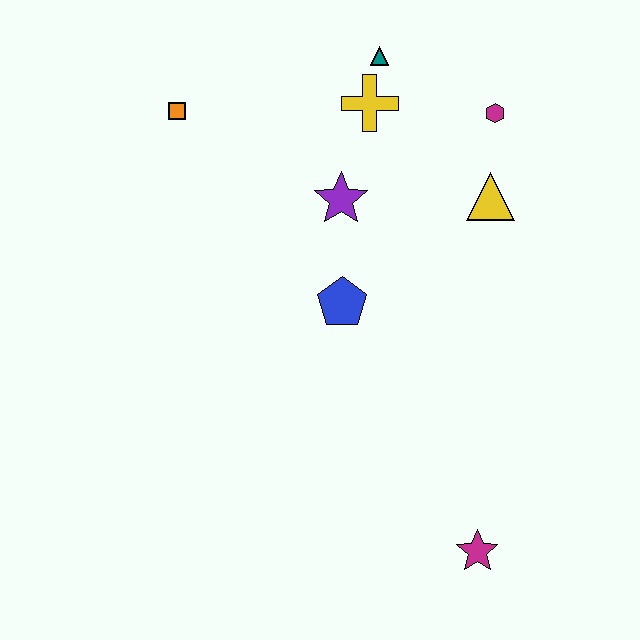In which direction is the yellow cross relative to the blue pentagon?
The yellow cross is above the blue pentagon.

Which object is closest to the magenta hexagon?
The yellow triangle is closest to the magenta hexagon.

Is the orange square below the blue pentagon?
No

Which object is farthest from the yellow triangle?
The magenta star is farthest from the yellow triangle.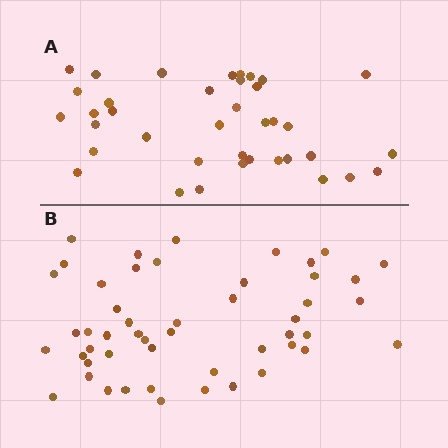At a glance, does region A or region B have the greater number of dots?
Region B (the bottom region) has more dots.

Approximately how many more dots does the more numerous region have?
Region B has roughly 12 or so more dots than region A.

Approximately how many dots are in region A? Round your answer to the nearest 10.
About 40 dots. (The exact count is 38, which rounds to 40.)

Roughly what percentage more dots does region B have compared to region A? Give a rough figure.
About 30% more.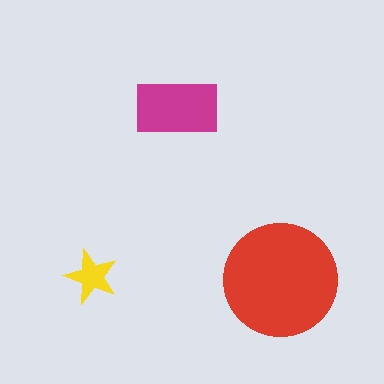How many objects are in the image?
There are 3 objects in the image.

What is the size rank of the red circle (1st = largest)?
1st.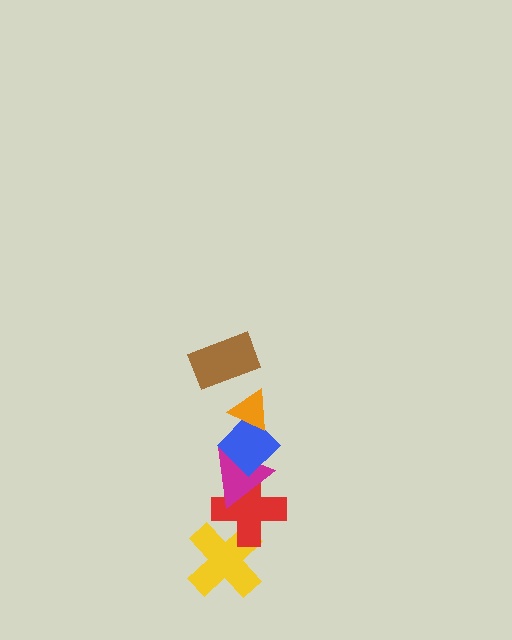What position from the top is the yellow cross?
The yellow cross is 6th from the top.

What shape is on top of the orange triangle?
The brown rectangle is on top of the orange triangle.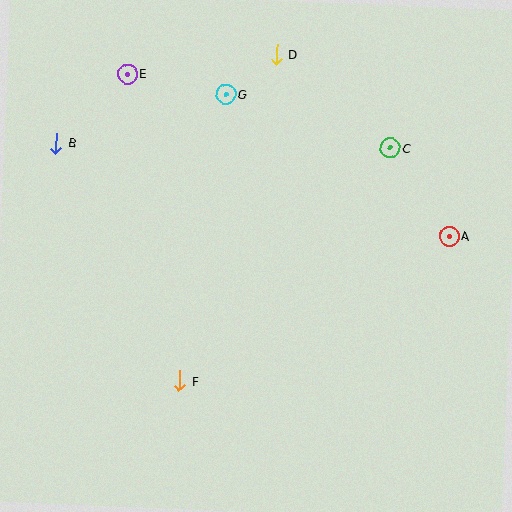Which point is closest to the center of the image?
Point F at (179, 381) is closest to the center.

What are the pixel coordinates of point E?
Point E is at (128, 74).